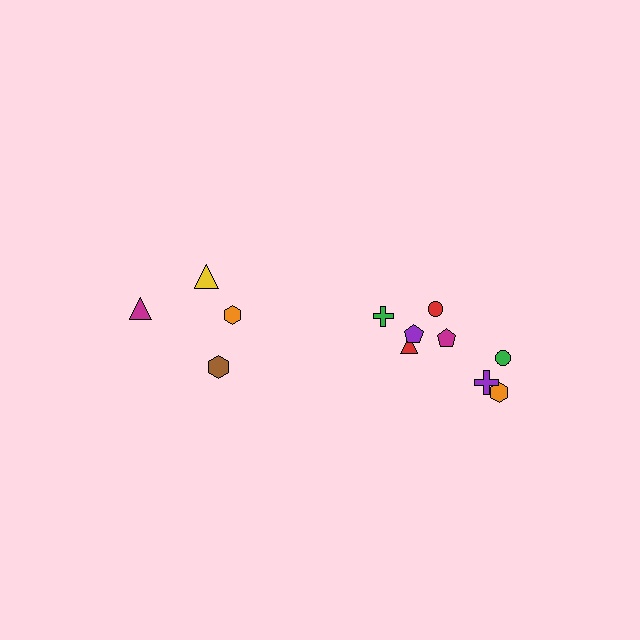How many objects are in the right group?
There are 8 objects.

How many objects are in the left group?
There are 4 objects.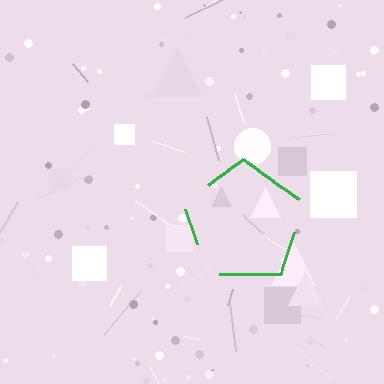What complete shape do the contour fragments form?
The contour fragments form a pentagon.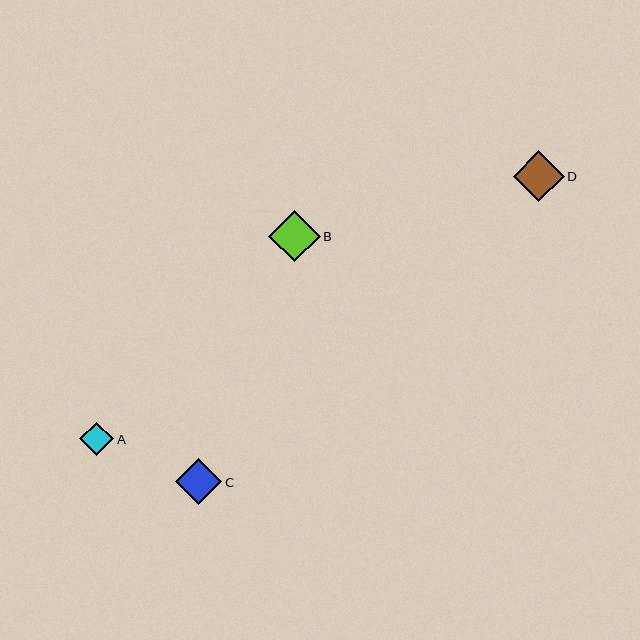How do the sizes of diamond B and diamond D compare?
Diamond B and diamond D are approximately the same size.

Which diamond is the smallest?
Diamond A is the smallest with a size of approximately 34 pixels.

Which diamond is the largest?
Diamond B is the largest with a size of approximately 51 pixels.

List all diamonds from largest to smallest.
From largest to smallest: B, D, C, A.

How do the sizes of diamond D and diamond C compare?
Diamond D and diamond C are approximately the same size.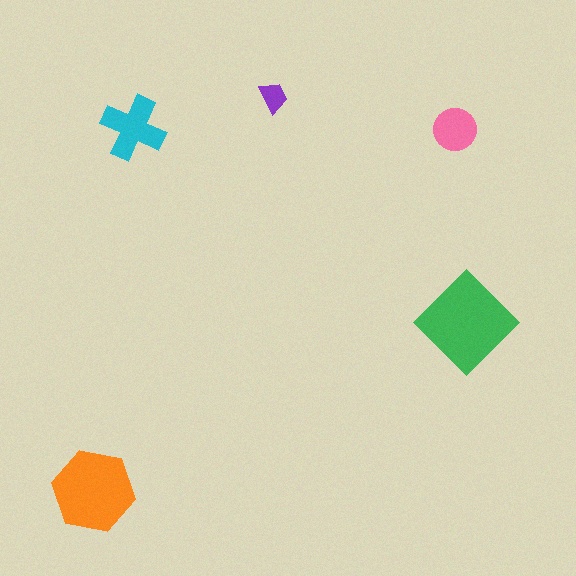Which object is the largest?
The green diamond.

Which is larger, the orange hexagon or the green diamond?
The green diamond.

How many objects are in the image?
There are 5 objects in the image.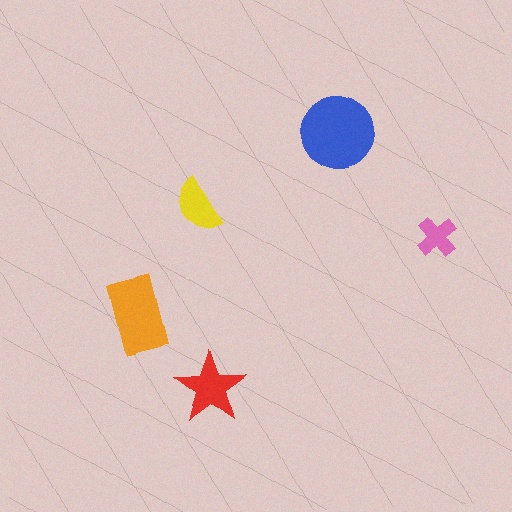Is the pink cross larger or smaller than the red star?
Smaller.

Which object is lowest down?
The red star is bottommost.